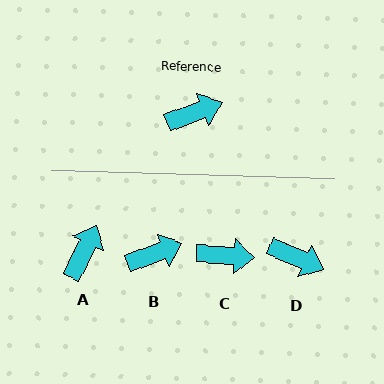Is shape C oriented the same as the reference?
No, it is off by about 24 degrees.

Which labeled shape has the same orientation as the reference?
B.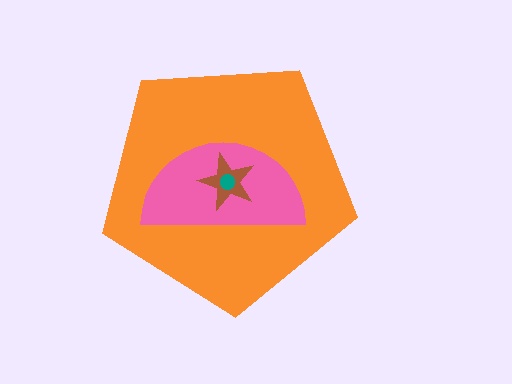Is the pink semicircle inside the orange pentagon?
Yes.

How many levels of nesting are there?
4.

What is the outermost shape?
The orange pentagon.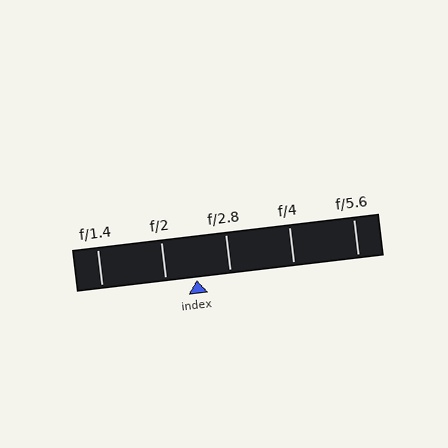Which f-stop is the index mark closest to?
The index mark is closest to f/2.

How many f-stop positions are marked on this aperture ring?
There are 5 f-stop positions marked.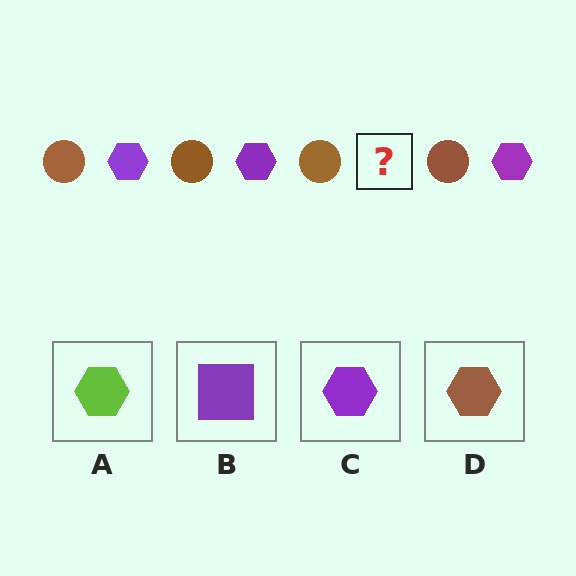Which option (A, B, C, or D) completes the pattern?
C.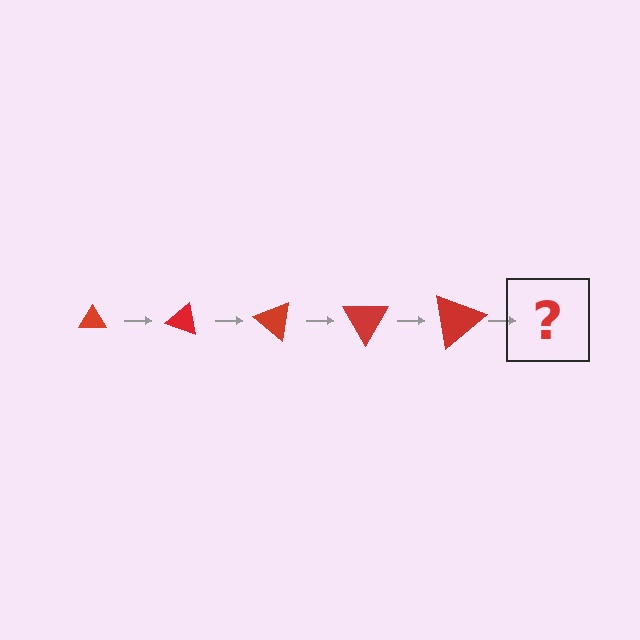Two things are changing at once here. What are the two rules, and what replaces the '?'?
The two rules are that the triangle grows larger each step and it rotates 20 degrees each step. The '?' should be a triangle, larger than the previous one and rotated 100 degrees from the start.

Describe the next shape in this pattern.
It should be a triangle, larger than the previous one and rotated 100 degrees from the start.